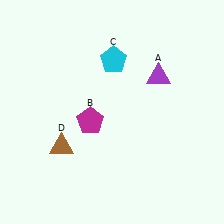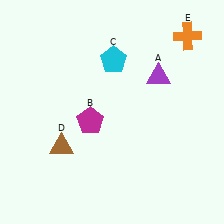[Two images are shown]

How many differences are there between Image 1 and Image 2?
There is 1 difference between the two images.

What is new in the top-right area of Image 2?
An orange cross (E) was added in the top-right area of Image 2.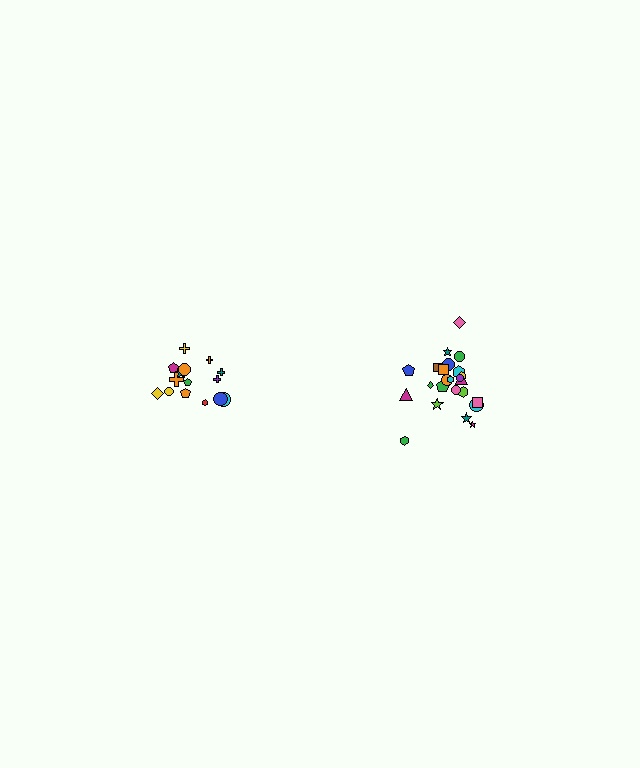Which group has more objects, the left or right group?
The right group.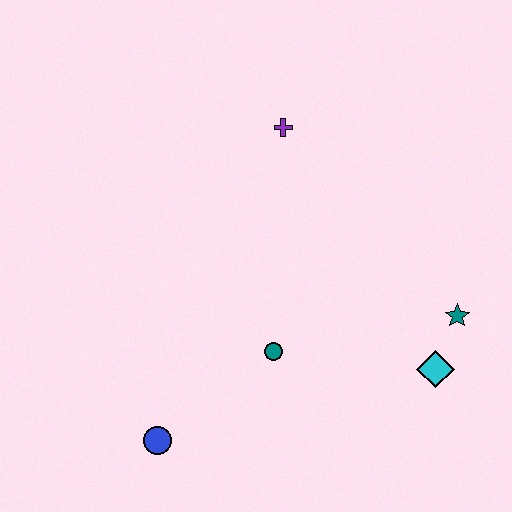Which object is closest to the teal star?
The cyan diamond is closest to the teal star.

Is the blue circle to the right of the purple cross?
No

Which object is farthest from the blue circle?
The purple cross is farthest from the blue circle.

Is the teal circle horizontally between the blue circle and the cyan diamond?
Yes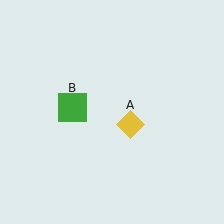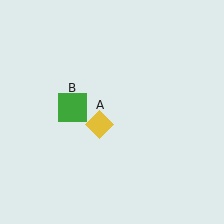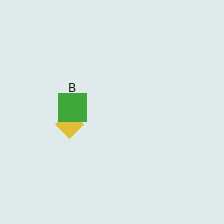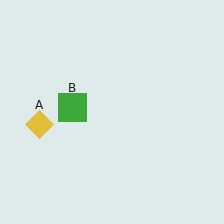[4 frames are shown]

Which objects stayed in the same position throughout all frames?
Green square (object B) remained stationary.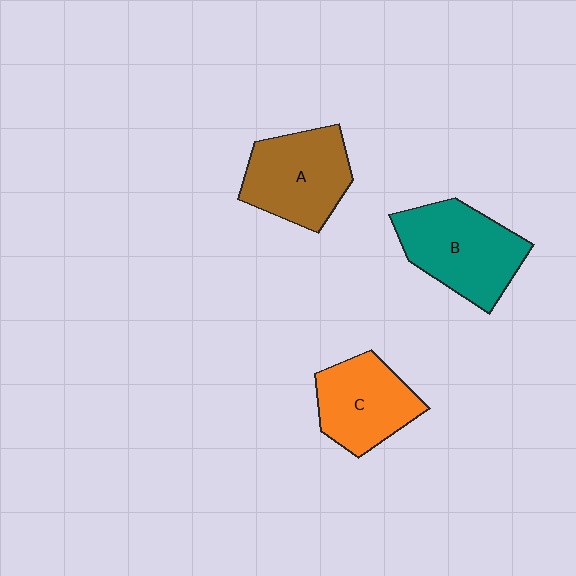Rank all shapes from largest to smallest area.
From largest to smallest: B (teal), A (brown), C (orange).